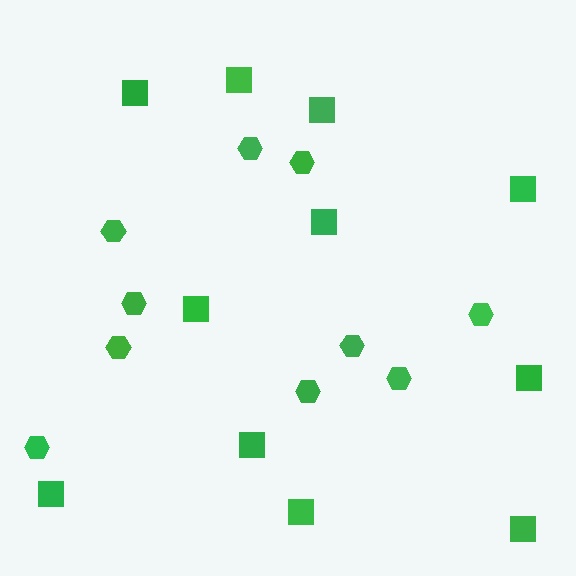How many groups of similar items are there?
There are 2 groups: one group of hexagons (10) and one group of squares (11).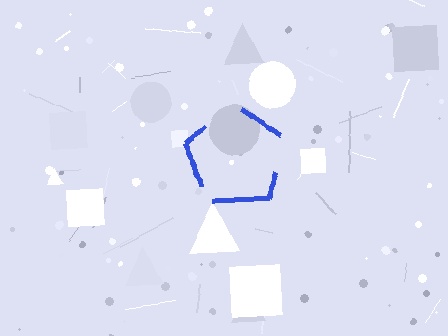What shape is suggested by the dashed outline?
The dashed outline suggests a pentagon.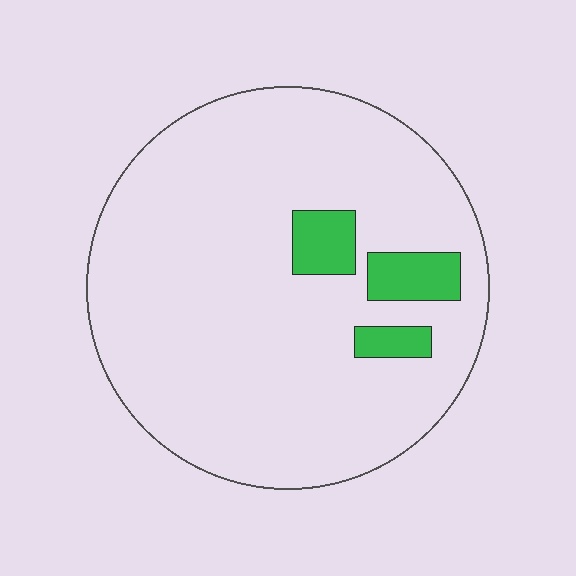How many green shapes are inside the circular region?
3.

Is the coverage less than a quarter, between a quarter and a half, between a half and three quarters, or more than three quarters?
Less than a quarter.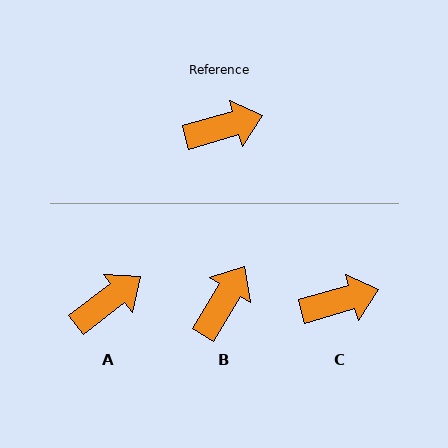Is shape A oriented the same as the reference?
No, it is off by about 21 degrees.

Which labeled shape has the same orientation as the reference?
C.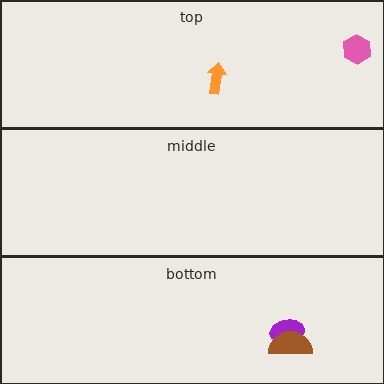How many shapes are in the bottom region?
2.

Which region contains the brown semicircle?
The bottom region.